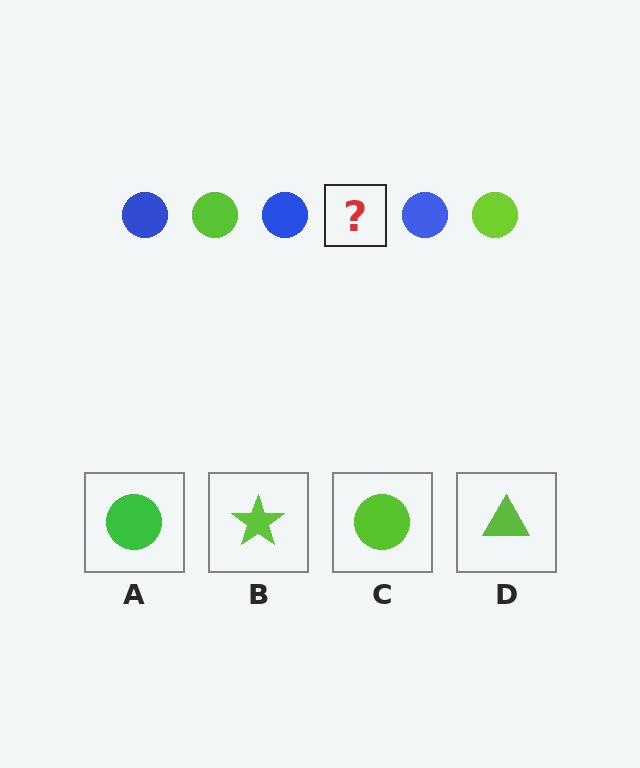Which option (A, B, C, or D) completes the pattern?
C.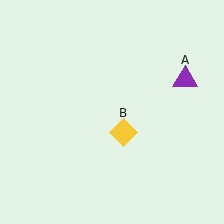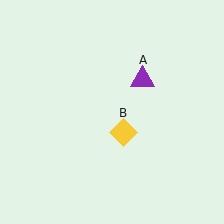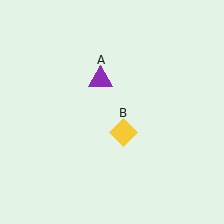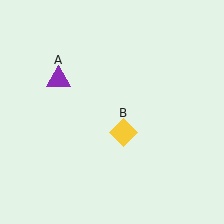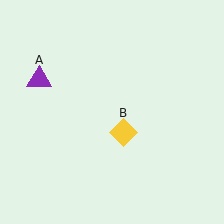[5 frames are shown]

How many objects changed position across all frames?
1 object changed position: purple triangle (object A).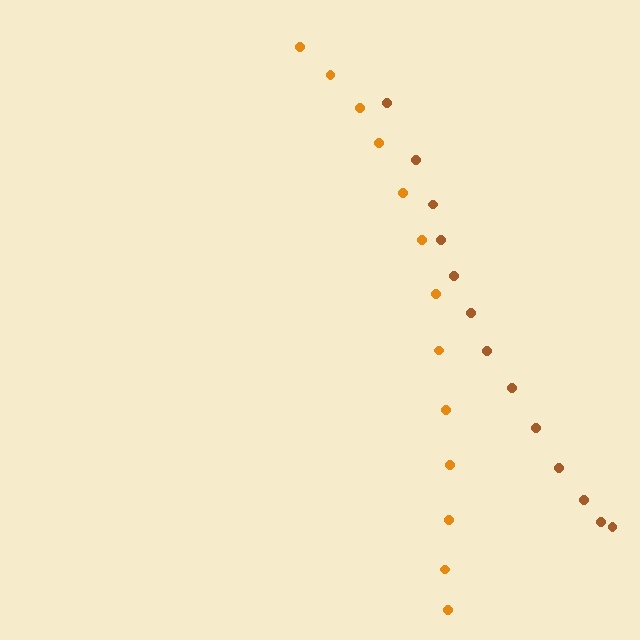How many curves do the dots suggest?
There are 2 distinct paths.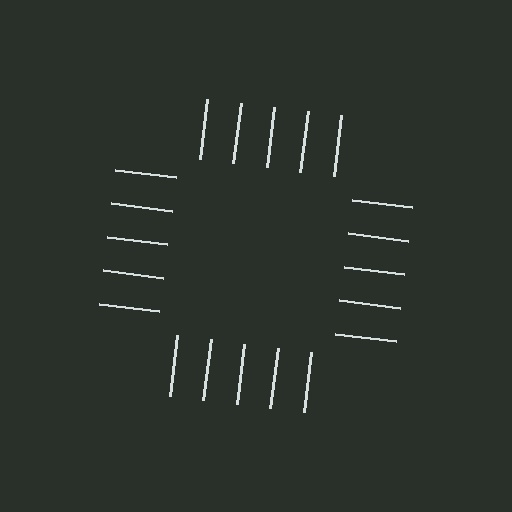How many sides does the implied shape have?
4 sides — the line-ends trace a square.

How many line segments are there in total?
20 — 5 along each of the 4 edges.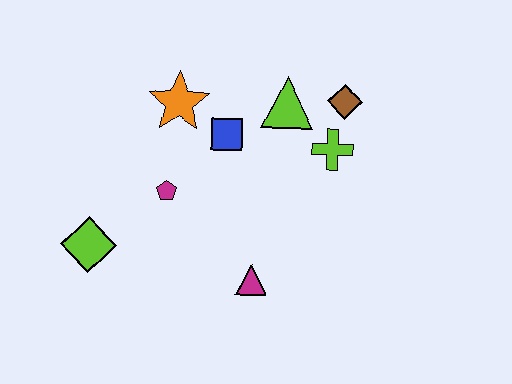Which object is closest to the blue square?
The orange star is closest to the blue square.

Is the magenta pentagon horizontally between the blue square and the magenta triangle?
No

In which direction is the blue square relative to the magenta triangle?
The blue square is above the magenta triangle.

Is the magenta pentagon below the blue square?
Yes